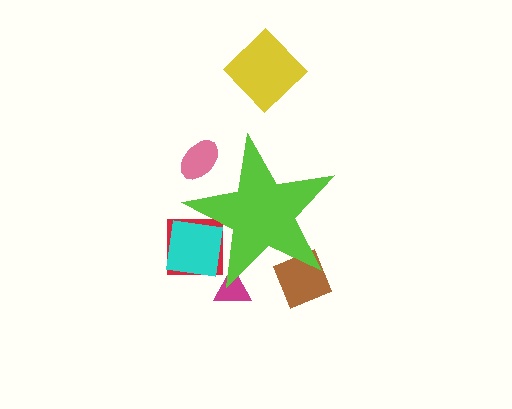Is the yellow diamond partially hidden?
No, the yellow diamond is fully visible.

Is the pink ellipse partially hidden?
Yes, the pink ellipse is partially hidden behind the lime star.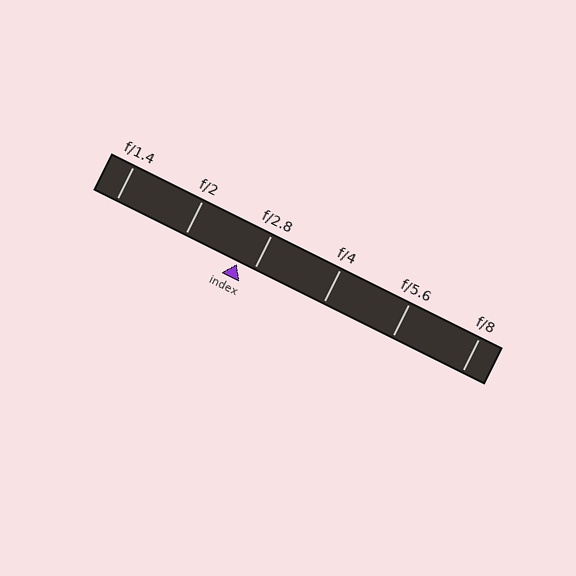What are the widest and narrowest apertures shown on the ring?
The widest aperture shown is f/1.4 and the narrowest is f/8.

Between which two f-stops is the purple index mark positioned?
The index mark is between f/2 and f/2.8.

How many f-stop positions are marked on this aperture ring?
There are 6 f-stop positions marked.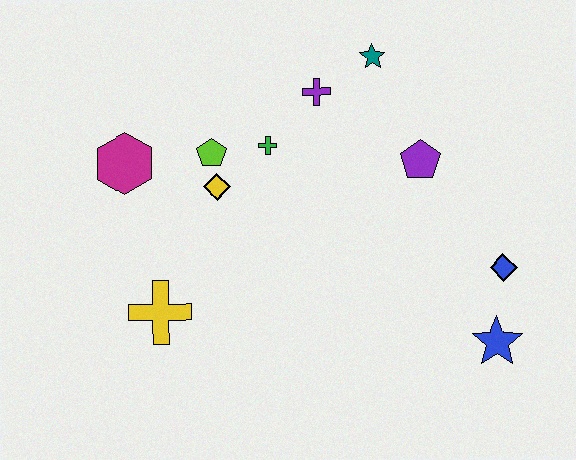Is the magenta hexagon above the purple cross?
No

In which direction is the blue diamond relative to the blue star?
The blue diamond is above the blue star.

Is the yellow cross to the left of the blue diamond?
Yes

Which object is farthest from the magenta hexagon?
The blue star is farthest from the magenta hexagon.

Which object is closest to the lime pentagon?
The yellow diamond is closest to the lime pentagon.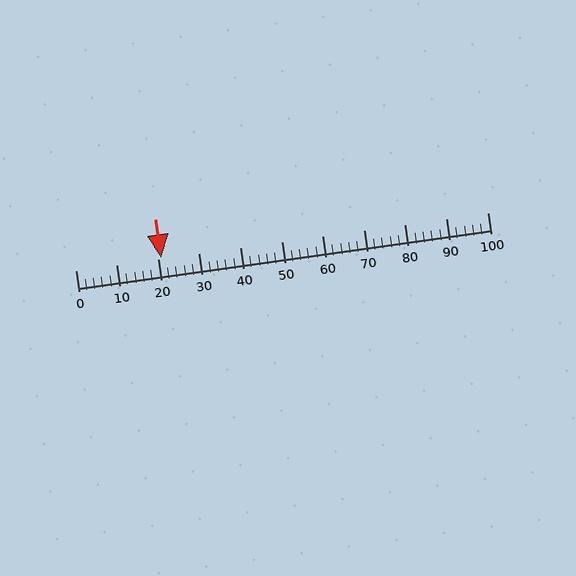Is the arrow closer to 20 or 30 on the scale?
The arrow is closer to 20.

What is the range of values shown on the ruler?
The ruler shows values from 0 to 100.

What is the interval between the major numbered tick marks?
The major tick marks are spaced 10 units apart.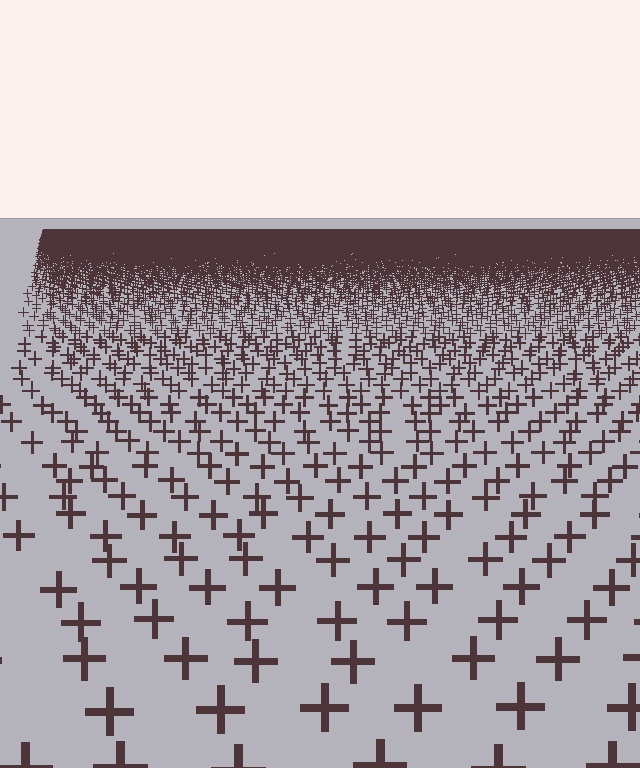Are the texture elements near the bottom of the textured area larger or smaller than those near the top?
Larger. Near the bottom, elements are closer to the viewer and appear at a bigger on-screen size.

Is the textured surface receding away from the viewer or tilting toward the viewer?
The surface is receding away from the viewer. Texture elements get smaller and denser toward the top.